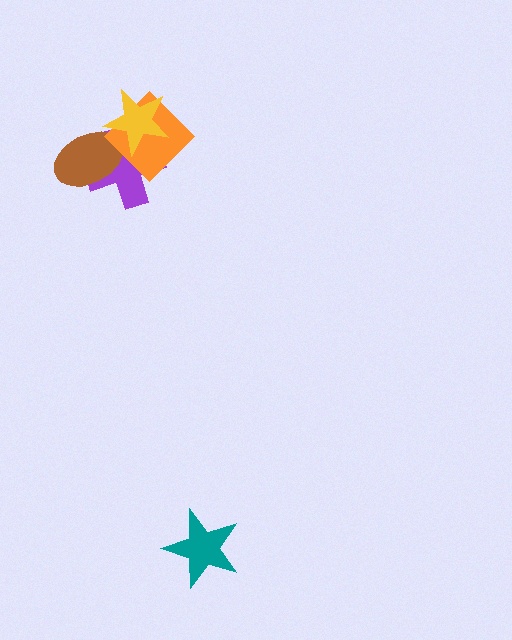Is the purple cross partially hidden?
Yes, it is partially covered by another shape.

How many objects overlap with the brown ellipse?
3 objects overlap with the brown ellipse.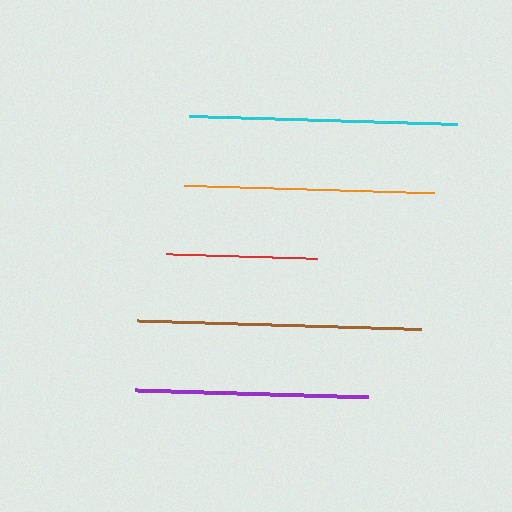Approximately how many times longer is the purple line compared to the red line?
The purple line is approximately 1.5 times the length of the red line.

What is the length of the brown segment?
The brown segment is approximately 284 pixels long.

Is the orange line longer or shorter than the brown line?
The brown line is longer than the orange line.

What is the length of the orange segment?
The orange segment is approximately 250 pixels long.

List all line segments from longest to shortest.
From longest to shortest: brown, cyan, orange, purple, red.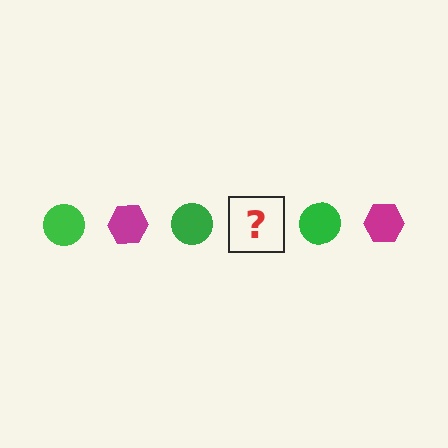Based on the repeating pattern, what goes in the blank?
The blank should be a magenta hexagon.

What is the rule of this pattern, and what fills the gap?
The rule is that the pattern alternates between green circle and magenta hexagon. The gap should be filled with a magenta hexagon.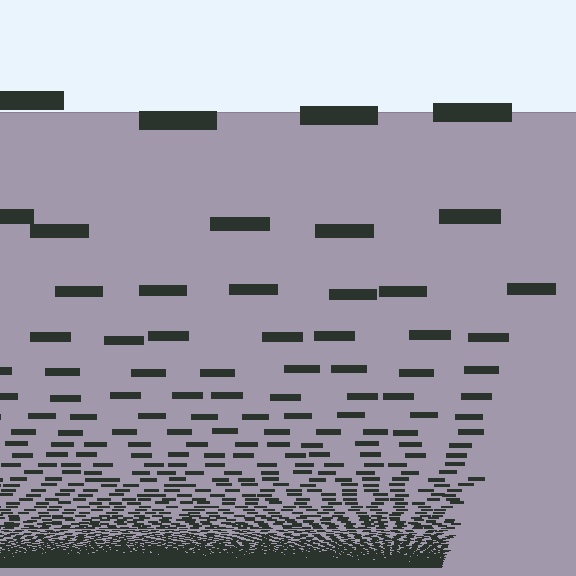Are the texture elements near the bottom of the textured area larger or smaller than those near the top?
Smaller. The gradient is inverted — elements near the bottom are smaller and denser.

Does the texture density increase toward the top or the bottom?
Density increases toward the bottom.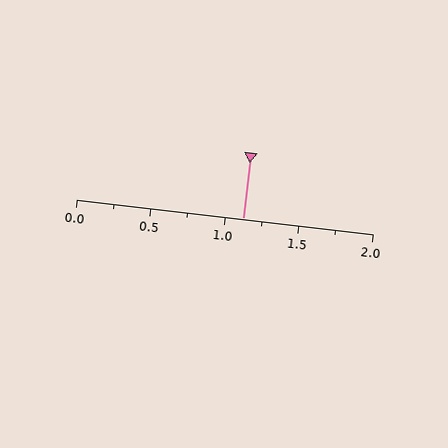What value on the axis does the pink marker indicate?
The marker indicates approximately 1.12.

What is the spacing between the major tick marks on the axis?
The major ticks are spaced 0.5 apart.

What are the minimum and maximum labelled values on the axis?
The axis runs from 0.0 to 2.0.